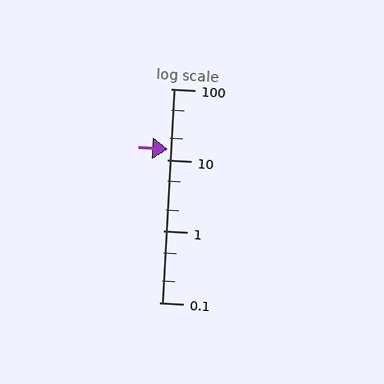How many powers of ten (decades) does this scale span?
The scale spans 3 decades, from 0.1 to 100.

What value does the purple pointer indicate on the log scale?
The pointer indicates approximately 14.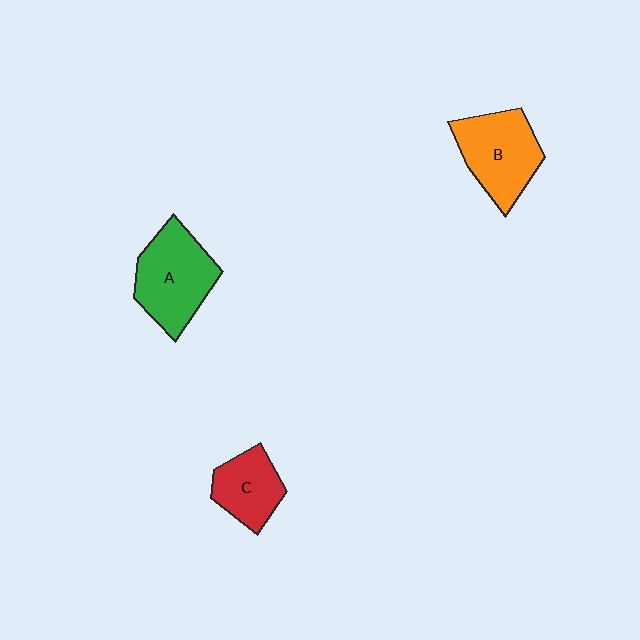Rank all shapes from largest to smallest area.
From largest to smallest: A (green), B (orange), C (red).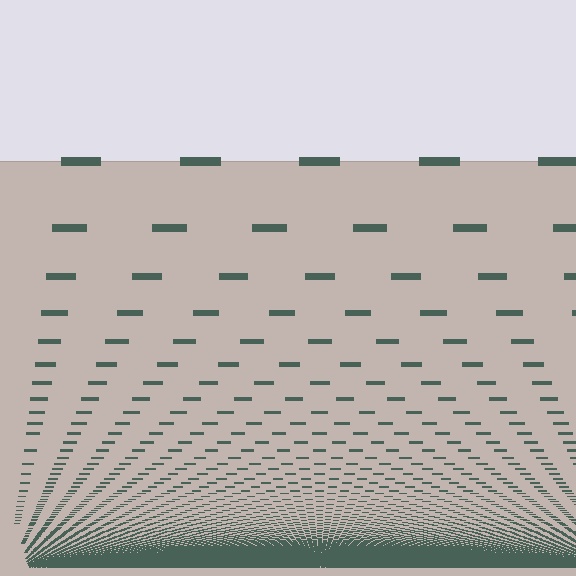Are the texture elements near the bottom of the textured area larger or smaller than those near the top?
Smaller. The gradient is inverted — elements near the bottom are smaller and denser.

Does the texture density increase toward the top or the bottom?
Density increases toward the bottom.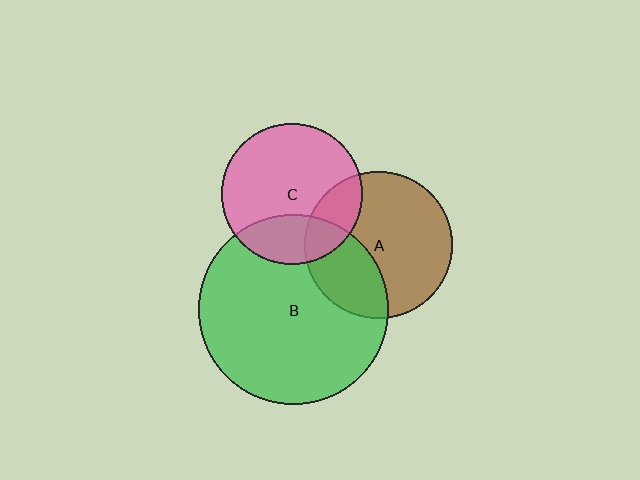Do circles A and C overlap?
Yes.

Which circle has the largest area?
Circle B (green).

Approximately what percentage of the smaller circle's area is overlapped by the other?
Approximately 20%.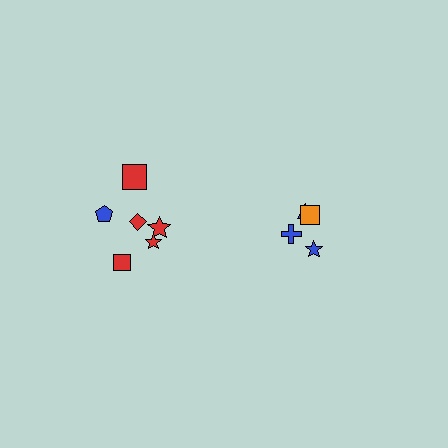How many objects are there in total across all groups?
There are 10 objects.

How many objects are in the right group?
There are 4 objects.